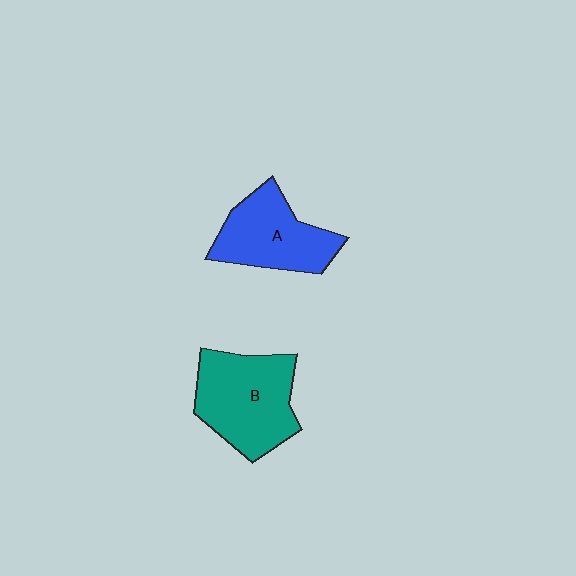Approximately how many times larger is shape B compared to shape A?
Approximately 1.2 times.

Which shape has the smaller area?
Shape A (blue).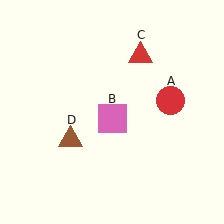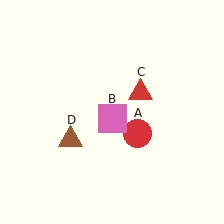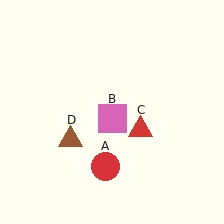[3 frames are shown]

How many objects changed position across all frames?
2 objects changed position: red circle (object A), red triangle (object C).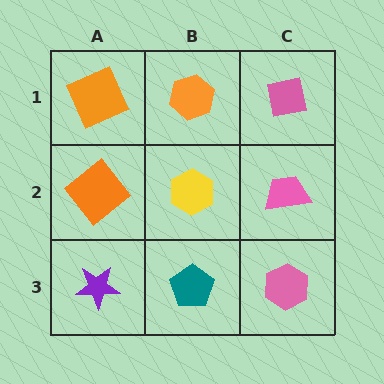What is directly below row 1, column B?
A yellow hexagon.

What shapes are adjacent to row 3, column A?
An orange diamond (row 2, column A), a teal pentagon (row 3, column B).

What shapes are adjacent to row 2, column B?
An orange hexagon (row 1, column B), a teal pentagon (row 3, column B), an orange diamond (row 2, column A), a pink trapezoid (row 2, column C).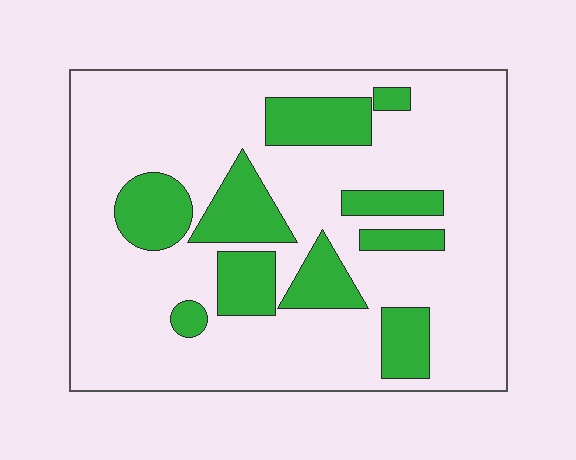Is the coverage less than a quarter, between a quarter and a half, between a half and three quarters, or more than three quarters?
Less than a quarter.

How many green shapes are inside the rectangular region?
10.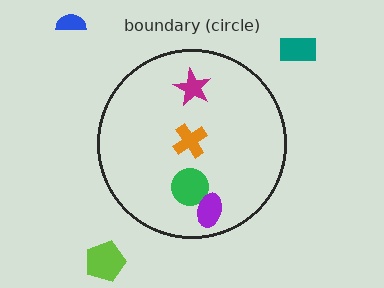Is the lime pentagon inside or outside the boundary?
Outside.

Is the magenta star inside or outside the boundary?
Inside.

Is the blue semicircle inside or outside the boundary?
Outside.